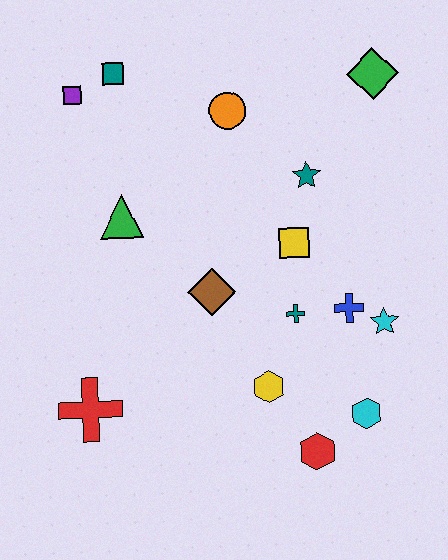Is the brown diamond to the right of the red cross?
Yes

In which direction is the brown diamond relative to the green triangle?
The brown diamond is to the right of the green triangle.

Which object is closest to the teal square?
The purple square is closest to the teal square.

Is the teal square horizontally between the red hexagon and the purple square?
Yes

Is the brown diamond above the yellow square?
No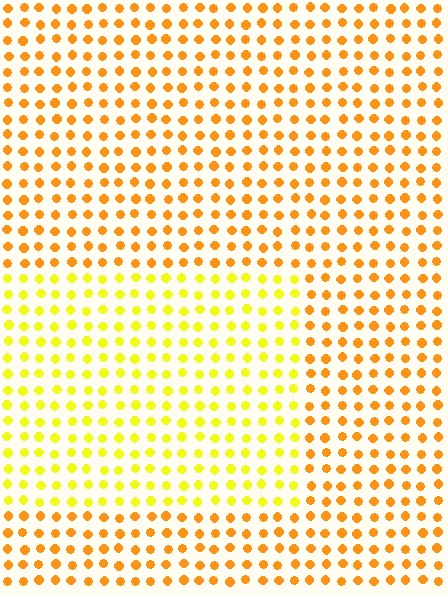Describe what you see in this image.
The image is filled with small orange elements in a uniform arrangement. A rectangle-shaped region is visible where the elements are tinted to a slightly different hue, forming a subtle color boundary.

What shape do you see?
I see a rectangle.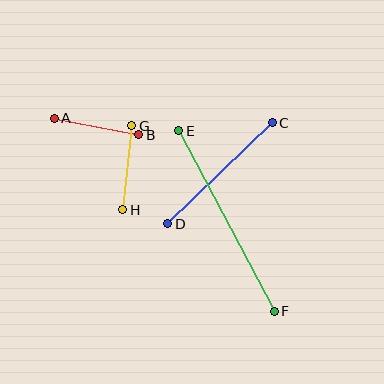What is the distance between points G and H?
The distance is approximately 85 pixels.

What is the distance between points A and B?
The distance is approximately 86 pixels.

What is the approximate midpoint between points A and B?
The midpoint is at approximately (96, 126) pixels.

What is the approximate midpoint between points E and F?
The midpoint is at approximately (227, 221) pixels.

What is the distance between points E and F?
The distance is approximately 204 pixels.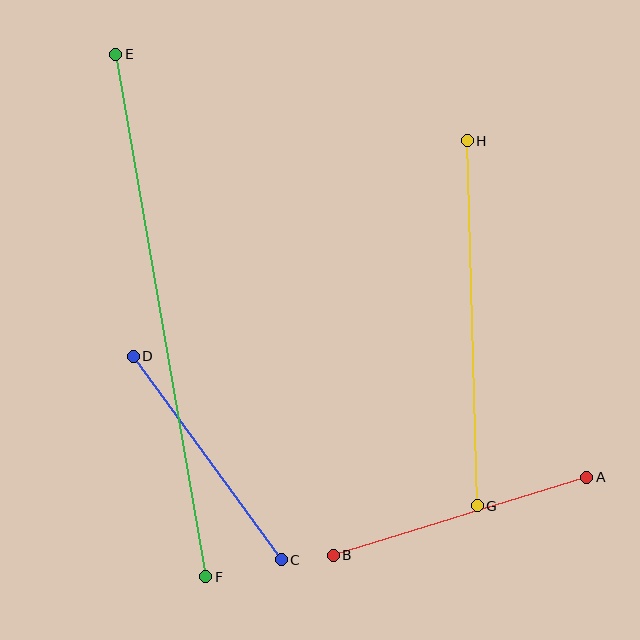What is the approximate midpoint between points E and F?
The midpoint is at approximately (161, 315) pixels.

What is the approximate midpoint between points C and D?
The midpoint is at approximately (207, 458) pixels.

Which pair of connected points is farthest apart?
Points E and F are farthest apart.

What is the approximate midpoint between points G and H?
The midpoint is at approximately (472, 323) pixels.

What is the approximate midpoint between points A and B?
The midpoint is at approximately (460, 516) pixels.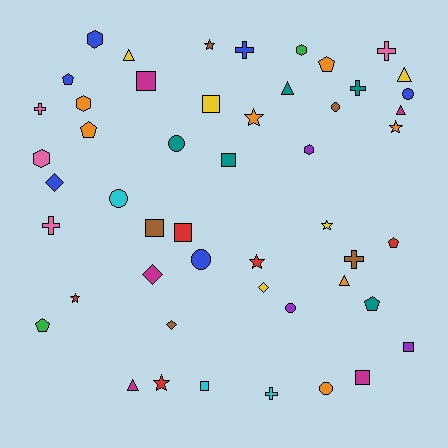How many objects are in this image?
There are 50 objects.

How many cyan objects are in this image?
There are 3 cyan objects.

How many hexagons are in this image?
There are 5 hexagons.